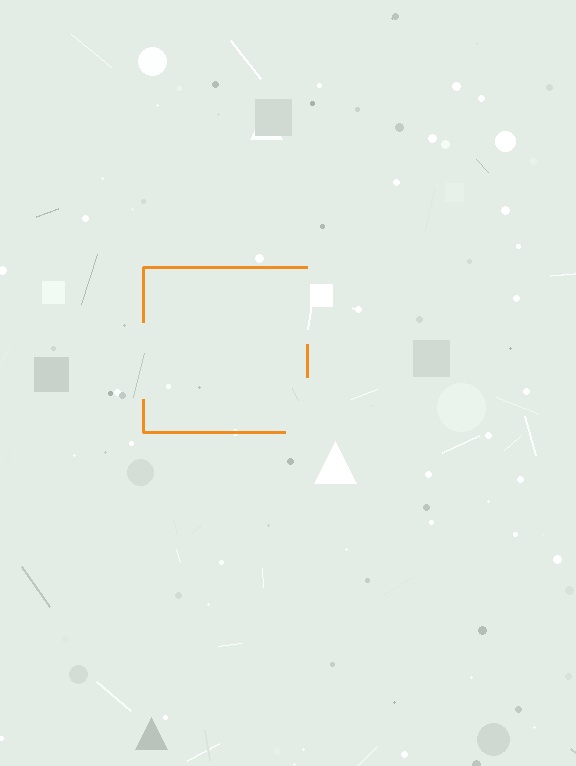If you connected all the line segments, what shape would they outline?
They would outline a square.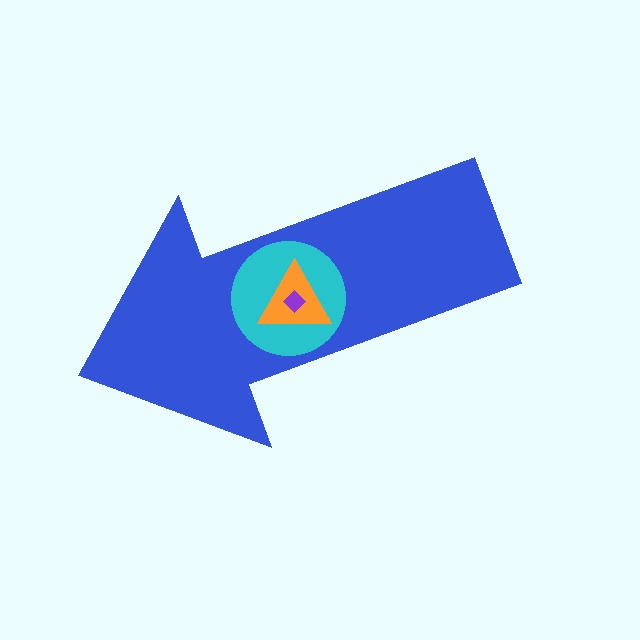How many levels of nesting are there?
4.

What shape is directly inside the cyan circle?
The orange triangle.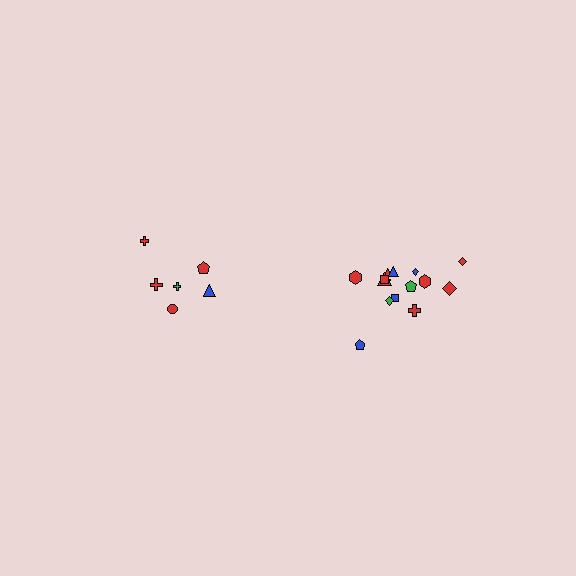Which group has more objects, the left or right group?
The right group.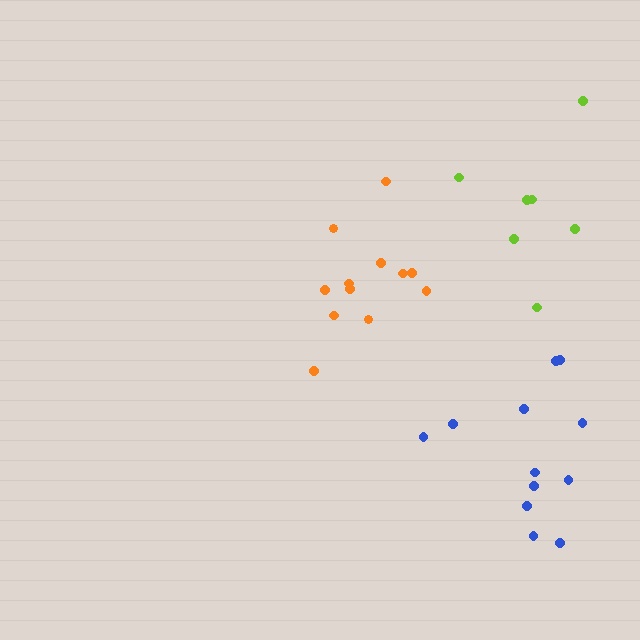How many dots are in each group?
Group 1: 13 dots, Group 2: 7 dots, Group 3: 12 dots (32 total).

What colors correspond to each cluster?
The clusters are colored: orange, lime, blue.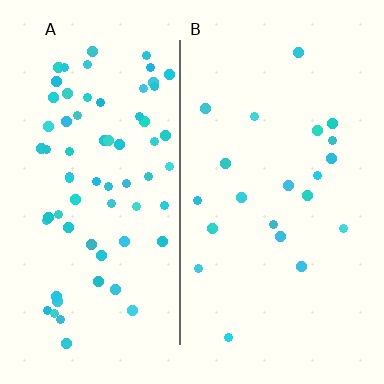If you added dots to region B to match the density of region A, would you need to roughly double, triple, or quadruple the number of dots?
Approximately triple.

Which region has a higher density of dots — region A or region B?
A (the left).